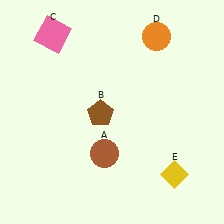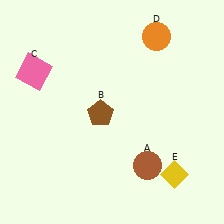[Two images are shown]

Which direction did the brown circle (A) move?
The brown circle (A) moved right.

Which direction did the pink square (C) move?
The pink square (C) moved down.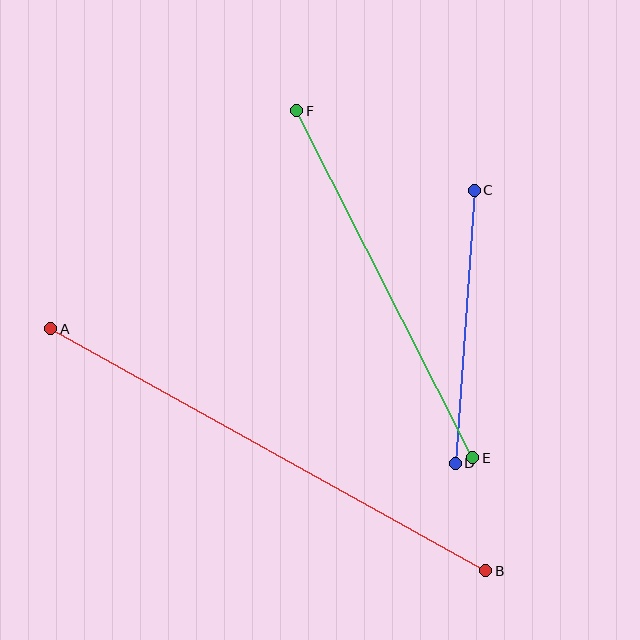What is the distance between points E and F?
The distance is approximately 389 pixels.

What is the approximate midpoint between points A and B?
The midpoint is at approximately (268, 450) pixels.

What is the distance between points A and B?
The distance is approximately 498 pixels.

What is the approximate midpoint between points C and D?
The midpoint is at approximately (465, 327) pixels.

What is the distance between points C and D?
The distance is approximately 273 pixels.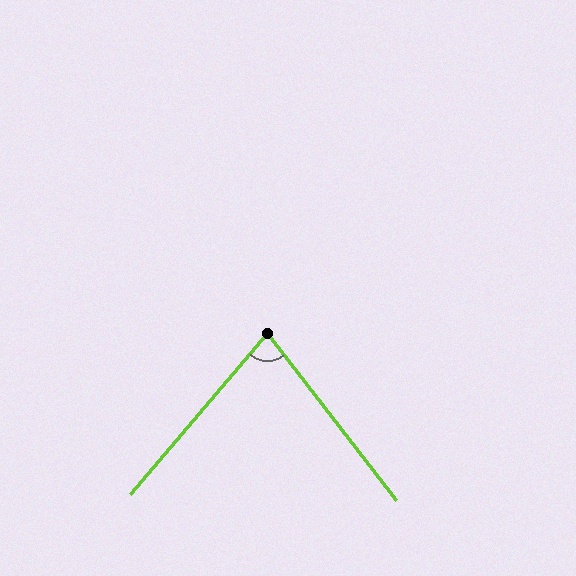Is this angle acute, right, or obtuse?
It is acute.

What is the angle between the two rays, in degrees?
Approximately 78 degrees.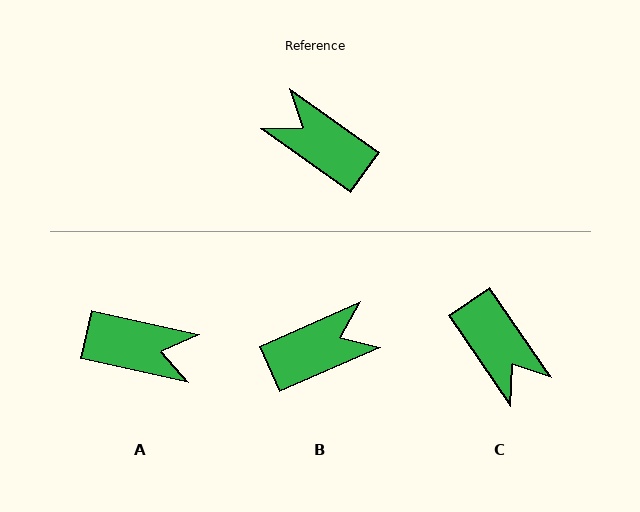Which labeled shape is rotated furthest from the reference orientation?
C, about 160 degrees away.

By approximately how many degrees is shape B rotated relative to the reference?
Approximately 120 degrees clockwise.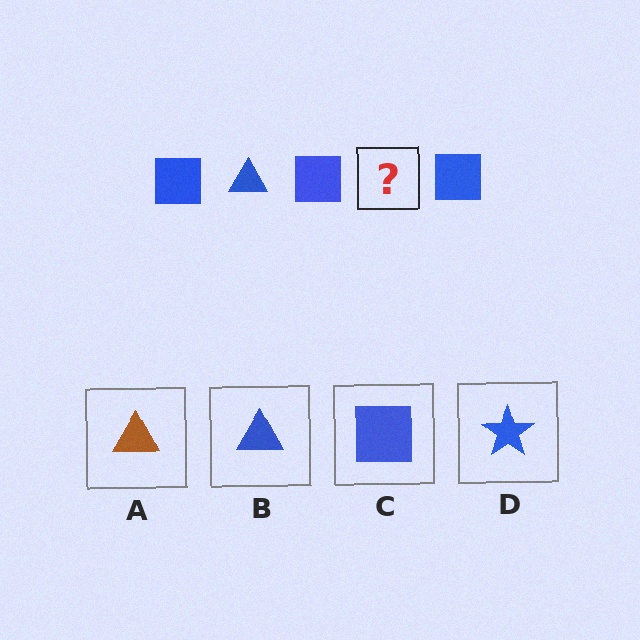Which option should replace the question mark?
Option B.